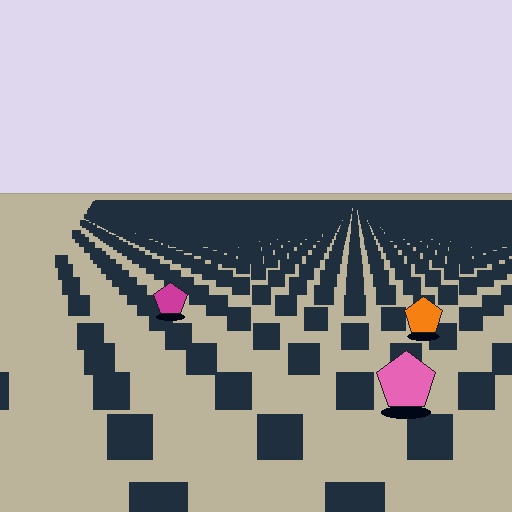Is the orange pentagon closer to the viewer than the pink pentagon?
No. The pink pentagon is closer — you can tell from the texture gradient: the ground texture is coarser near it.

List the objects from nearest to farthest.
From nearest to farthest: the pink pentagon, the orange pentagon, the magenta pentagon.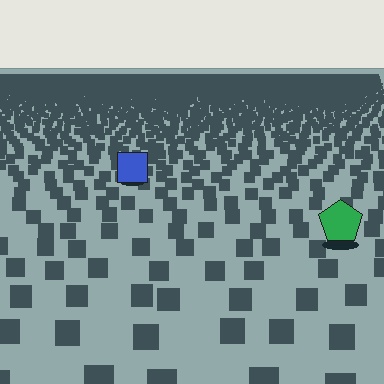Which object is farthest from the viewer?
The blue square is farthest from the viewer. It appears smaller and the ground texture around it is denser.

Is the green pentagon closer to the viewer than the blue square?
Yes. The green pentagon is closer — you can tell from the texture gradient: the ground texture is coarser near it.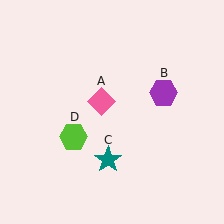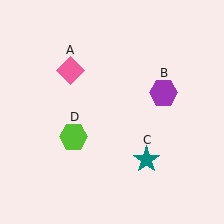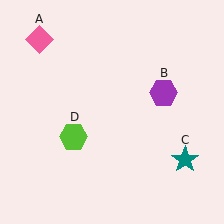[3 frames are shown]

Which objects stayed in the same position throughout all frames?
Purple hexagon (object B) and lime hexagon (object D) remained stationary.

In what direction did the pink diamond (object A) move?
The pink diamond (object A) moved up and to the left.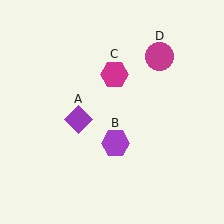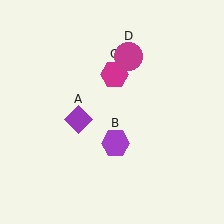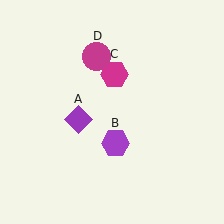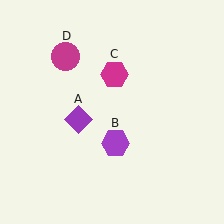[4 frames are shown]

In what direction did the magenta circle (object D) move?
The magenta circle (object D) moved left.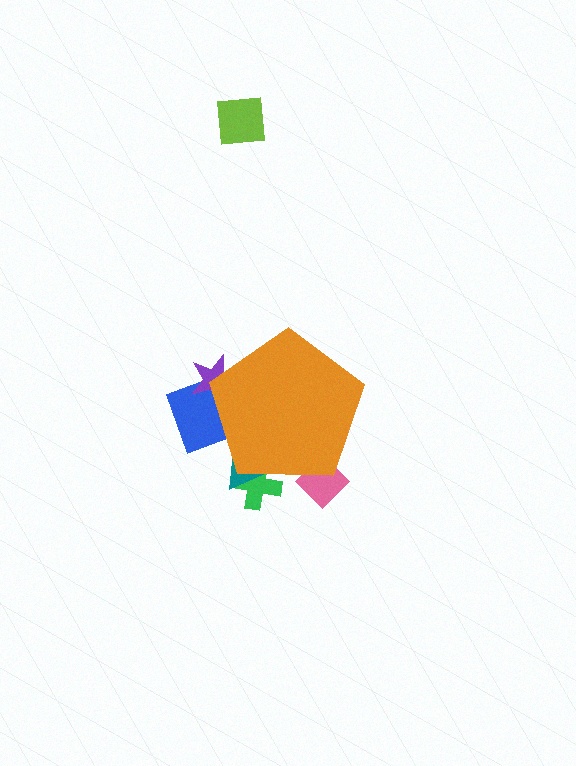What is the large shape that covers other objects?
An orange pentagon.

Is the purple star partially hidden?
Yes, the purple star is partially hidden behind the orange pentagon.